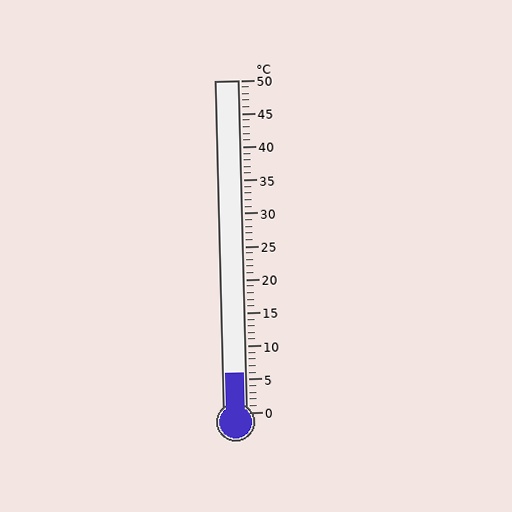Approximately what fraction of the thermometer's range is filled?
The thermometer is filled to approximately 10% of its range.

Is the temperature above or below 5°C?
The temperature is above 5°C.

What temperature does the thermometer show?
The thermometer shows approximately 6°C.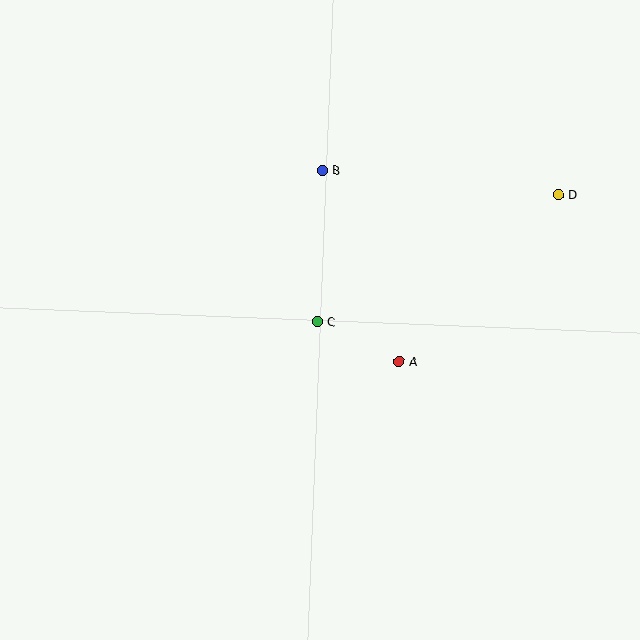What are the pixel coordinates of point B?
Point B is at (322, 170).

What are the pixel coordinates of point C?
Point C is at (317, 322).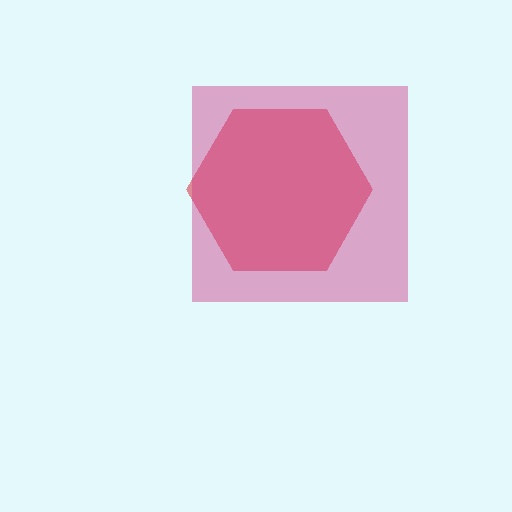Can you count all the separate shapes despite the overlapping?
Yes, there are 2 separate shapes.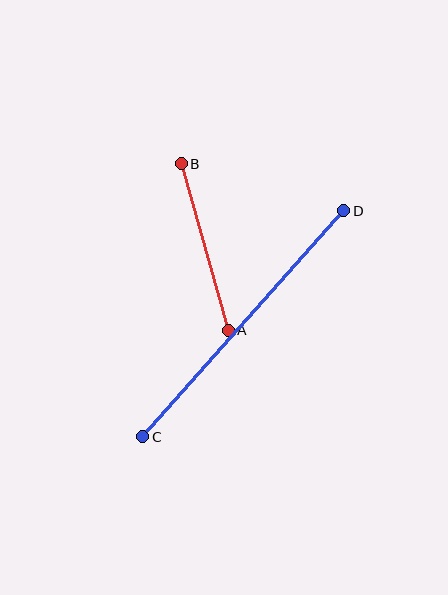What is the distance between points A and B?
The distance is approximately 173 pixels.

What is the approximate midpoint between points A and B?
The midpoint is at approximately (205, 247) pixels.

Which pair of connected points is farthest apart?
Points C and D are farthest apart.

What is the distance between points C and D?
The distance is approximately 303 pixels.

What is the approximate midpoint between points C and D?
The midpoint is at approximately (243, 324) pixels.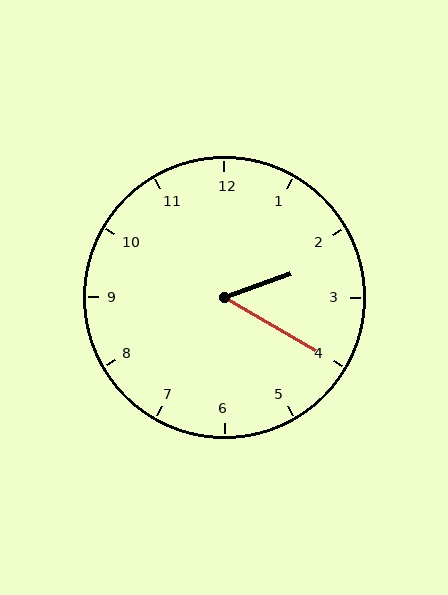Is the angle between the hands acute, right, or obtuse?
It is acute.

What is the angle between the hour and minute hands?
Approximately 50 degrees.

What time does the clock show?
2:20.